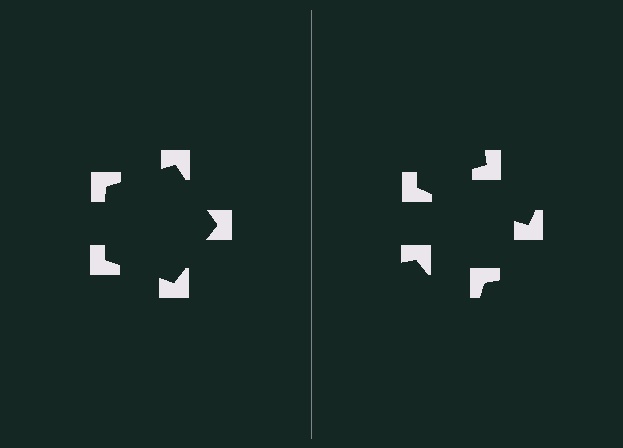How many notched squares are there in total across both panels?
10 — 5 on each side.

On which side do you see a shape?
An illusory pentagon appears on the left side. On the right side the wedge cuts are rotated, so no coherent shape forms.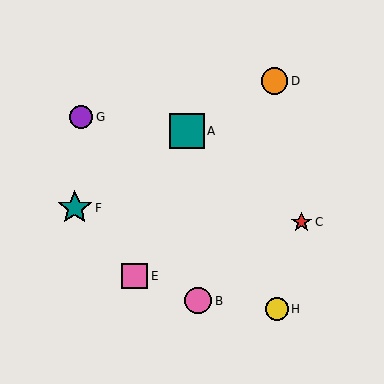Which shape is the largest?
The teal square (labeled A) is the largest.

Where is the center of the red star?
The center of the red star is at (302, 222).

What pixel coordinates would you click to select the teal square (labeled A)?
Click at (187, 131) to select the teal square A.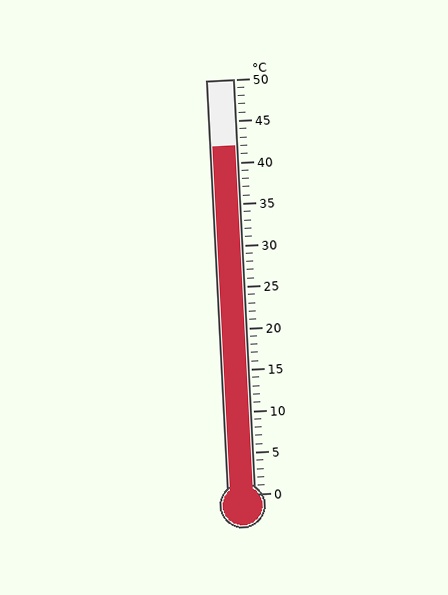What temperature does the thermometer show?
The thermometer shows approximately 42°C.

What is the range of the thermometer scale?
The thermometer scale ranges from 0°C to 50°C.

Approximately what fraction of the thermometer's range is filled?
The thermometer is filled to approximately 85% of its range.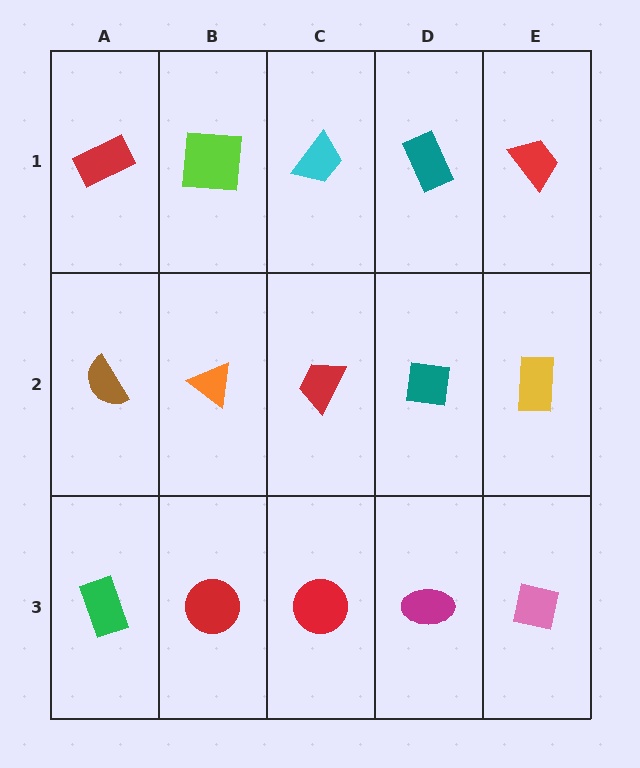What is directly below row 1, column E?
A yellow rectangle.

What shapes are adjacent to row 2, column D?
A teal rectangle (row 1, column D), a magenta ellipse (row 3, column D), a red trapezoid (row 2, column C), a yellow rectangle (row 2, column E).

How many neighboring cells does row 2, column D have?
4.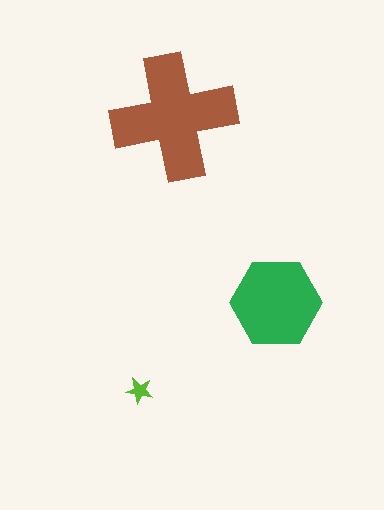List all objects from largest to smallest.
The brown cross, the green hexagon, the lime star.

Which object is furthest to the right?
The green hexagon is rightmost.